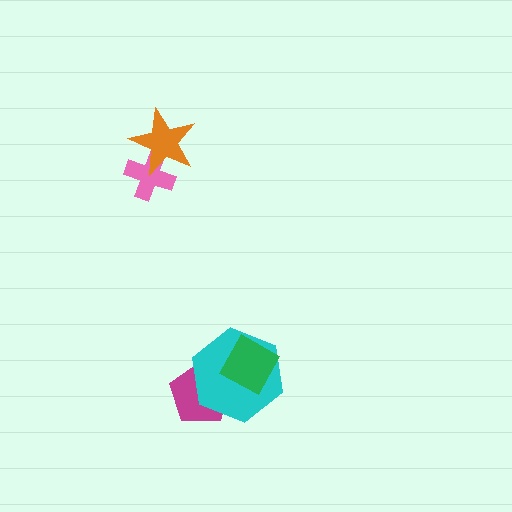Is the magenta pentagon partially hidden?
Yes, it is partially covered by another shape.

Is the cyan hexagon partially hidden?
Yes, it is partially covered by another shape.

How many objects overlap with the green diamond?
2 objects overlap with the green diamond.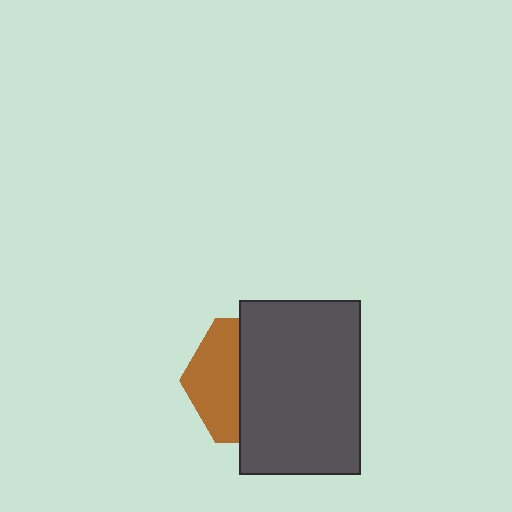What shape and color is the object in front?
The object in front is a dark gray rectangle.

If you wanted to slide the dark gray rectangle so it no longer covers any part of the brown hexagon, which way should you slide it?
Slide it right — that is the most direct way to separate the two shapes.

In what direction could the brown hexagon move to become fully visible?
The brown hexagon could move left. That would shift it out from behind the dark gray rectangle entirely.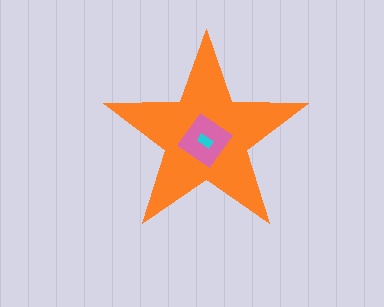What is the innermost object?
The cyan rectangle.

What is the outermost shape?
The orange star.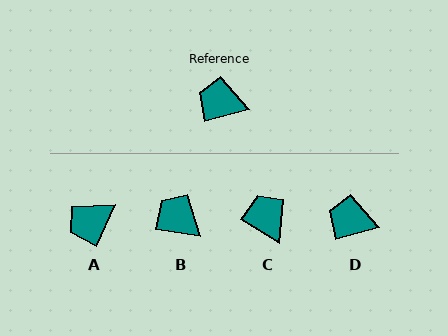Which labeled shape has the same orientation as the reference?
D.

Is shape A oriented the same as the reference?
No, it is off by about 51 degrees.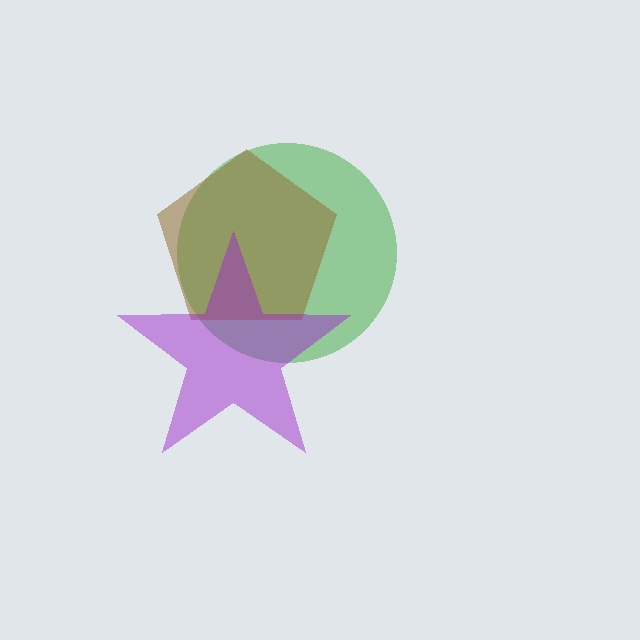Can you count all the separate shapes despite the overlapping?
Yes, there are 3 separate shapes.